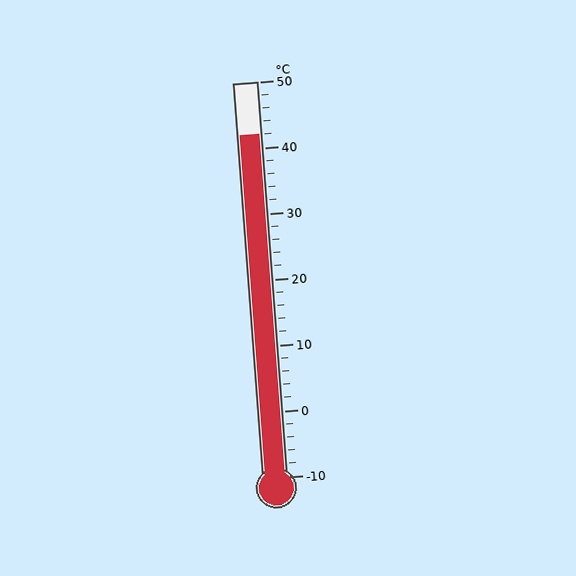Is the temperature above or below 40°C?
The temperature is above 40°C.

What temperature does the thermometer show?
The thermometer shows approximately 42°C.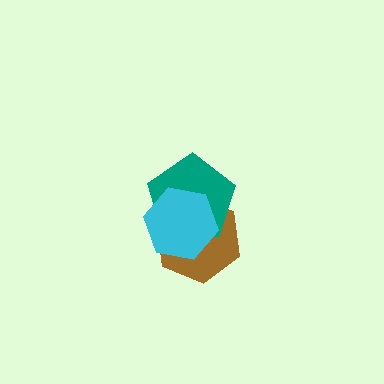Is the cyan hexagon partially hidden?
No, no other shape covers it.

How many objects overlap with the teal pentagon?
2 objects overlap with the teal pentagon.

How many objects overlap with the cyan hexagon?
2 objects overlap with the cyan hexagon.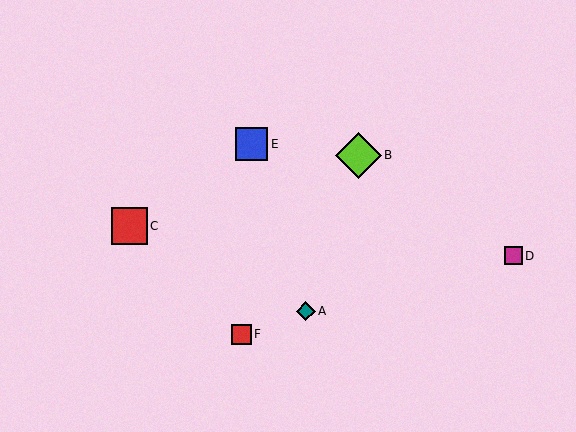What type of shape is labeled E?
Shape E is a blue square.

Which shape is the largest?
The lime diamond (labeled B) is the largest.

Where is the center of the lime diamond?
The center of the lime diamond is at (358, 155).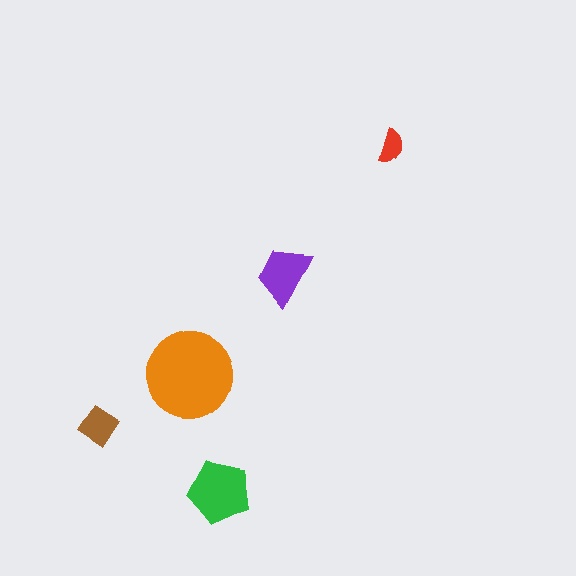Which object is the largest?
The orange circle.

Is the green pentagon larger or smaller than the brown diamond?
Larger.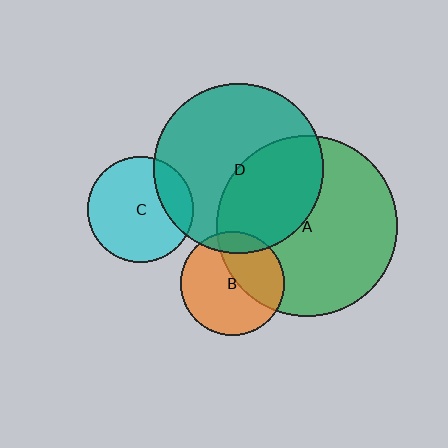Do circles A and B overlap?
Yes.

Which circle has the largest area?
Circle A (green).